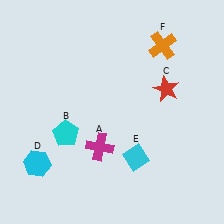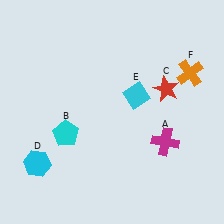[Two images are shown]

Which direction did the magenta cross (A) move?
The magenta cross (A) moved right.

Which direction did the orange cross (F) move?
The orange cross (F) moved down.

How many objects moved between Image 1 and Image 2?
3 objects moved between the two images.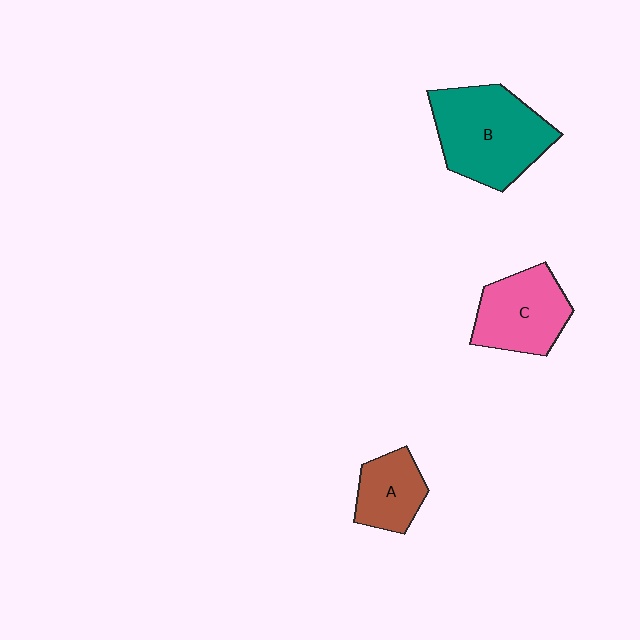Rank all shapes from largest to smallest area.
From largest to smallest: B (teal), C (pink), A (brown).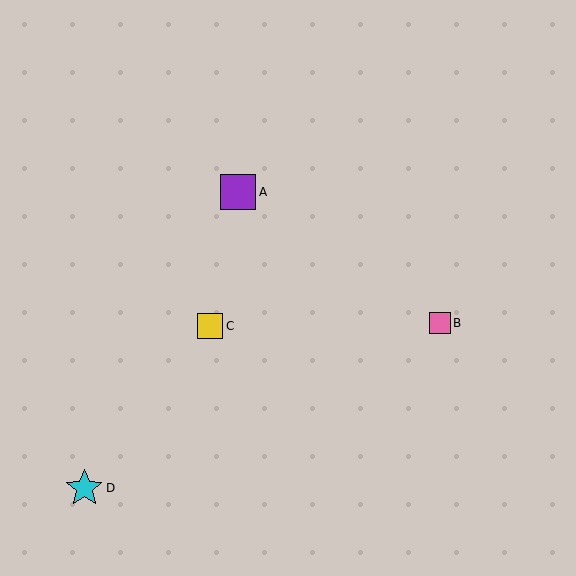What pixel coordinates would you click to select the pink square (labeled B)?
Click at (440, 323) to select the pink square B.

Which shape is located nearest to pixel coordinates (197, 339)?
The yellow square (labeled C) at (210, 326) is nearest to that location.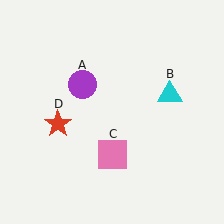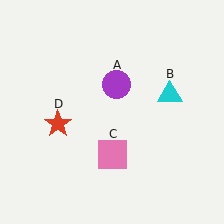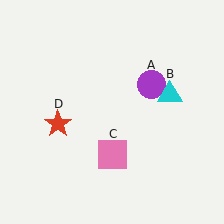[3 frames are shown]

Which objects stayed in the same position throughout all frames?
Cyan triangle (object B) and pink square (object C) and red star (object D) remained stationary.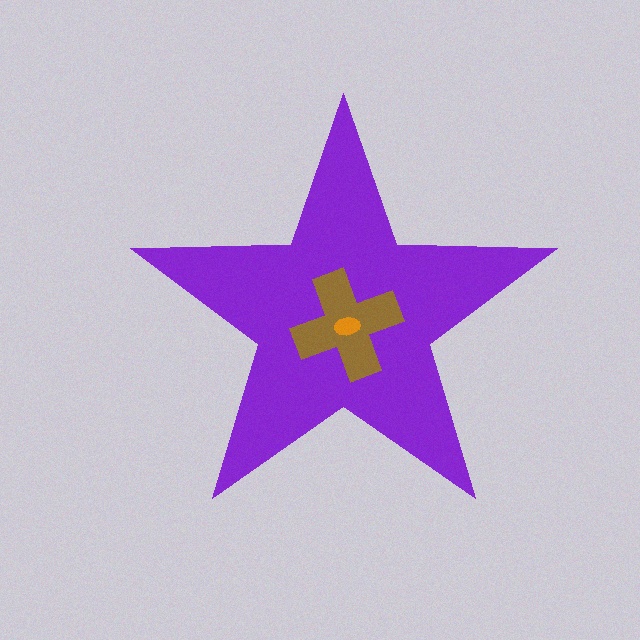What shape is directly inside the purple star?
The brown cross.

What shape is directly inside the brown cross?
The orange ellipse.